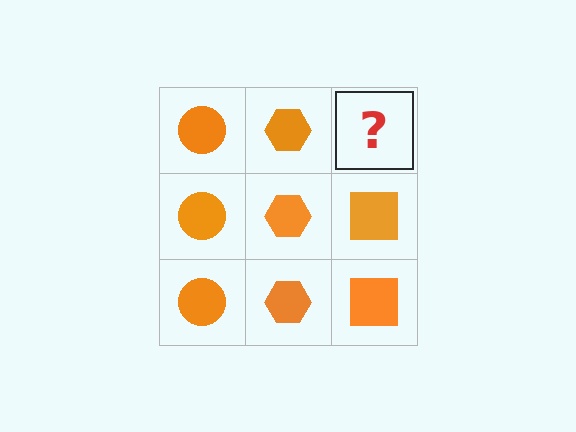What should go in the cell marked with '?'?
The missing cell should contain an orange square.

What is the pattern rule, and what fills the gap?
The rule is that each column has a consistent shape. The gap should be filled with an orange square.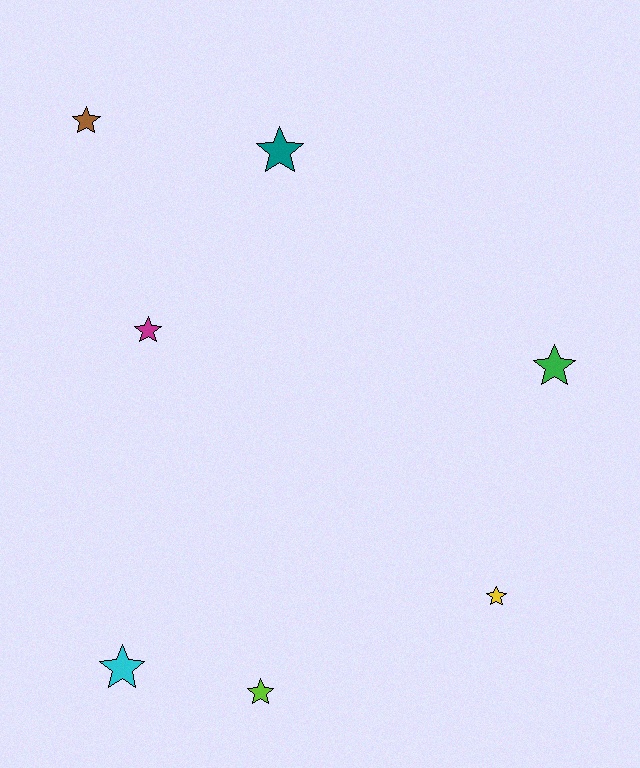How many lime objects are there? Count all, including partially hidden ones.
There is 1 lime object.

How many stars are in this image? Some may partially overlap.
There are 7 stars.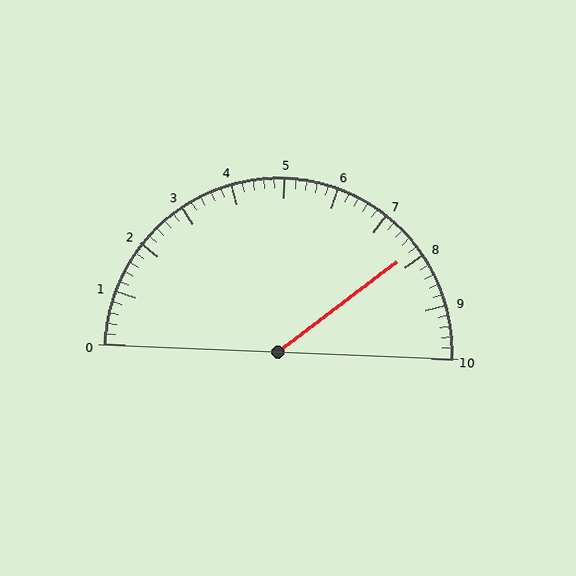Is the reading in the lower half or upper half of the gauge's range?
The reading is in the upper half of the range (0 to 10).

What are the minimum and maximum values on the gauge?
The gauge ranges from 0 to 10.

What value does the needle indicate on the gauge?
The needle indicates approximately 7.8.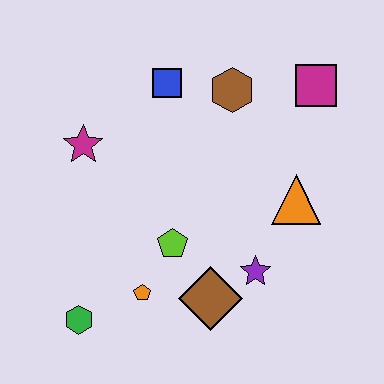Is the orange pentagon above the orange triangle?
No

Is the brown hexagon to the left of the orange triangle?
Yes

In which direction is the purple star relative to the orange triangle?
The purple star is below the orange triangle.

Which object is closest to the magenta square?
The brown hexagon is closest to the magenta square.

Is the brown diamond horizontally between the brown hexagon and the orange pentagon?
Yes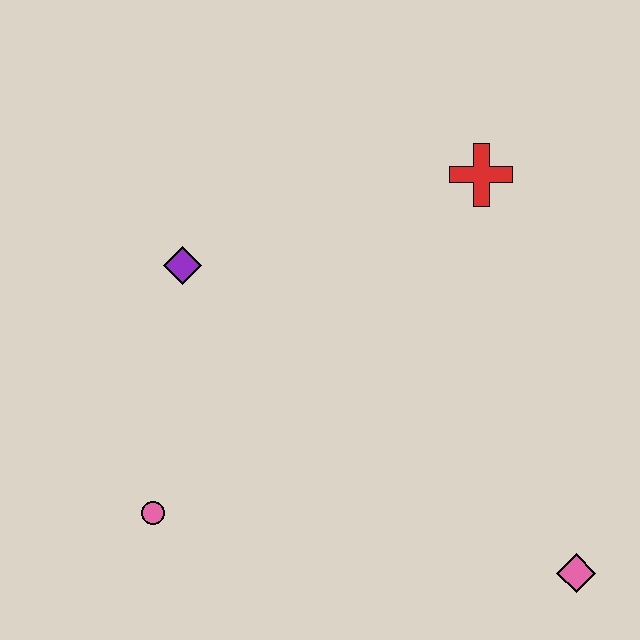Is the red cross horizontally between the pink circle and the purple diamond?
No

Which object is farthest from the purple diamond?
The pink diamond is farthest from the purple diamond.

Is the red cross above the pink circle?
Yes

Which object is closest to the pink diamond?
The red cross is closest to the pink diamond.